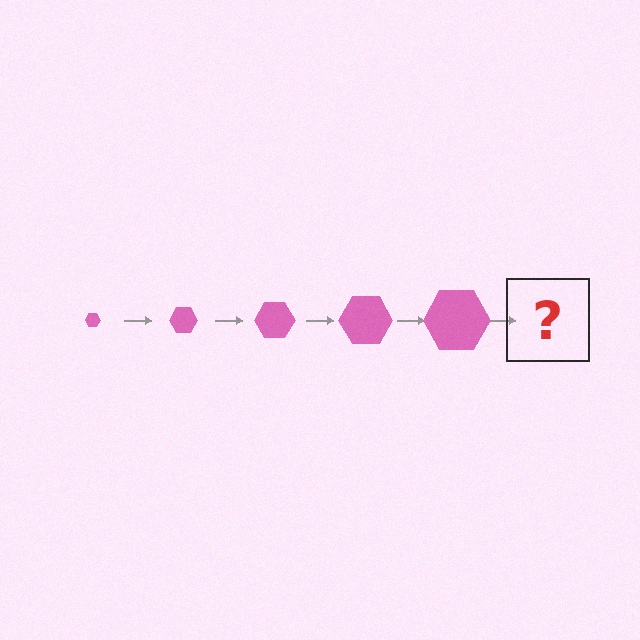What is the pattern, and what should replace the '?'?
The pattern is that the hexagon gets progressively larger each step. The '?' should be a pink hexagon, larger than the previous one.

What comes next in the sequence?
The next element should be a pink hexagon, larger than the previous one.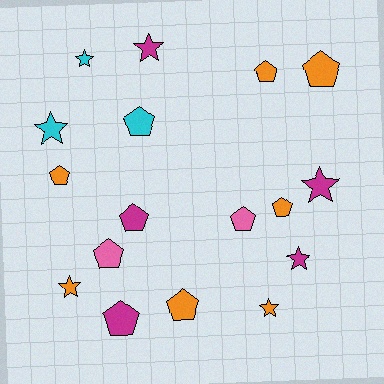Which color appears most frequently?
Orange, with 7 objects.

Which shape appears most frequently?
Pentagon, with 10 objects.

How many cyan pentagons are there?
There is 1 cyan pentagon.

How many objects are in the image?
There are 17 objects.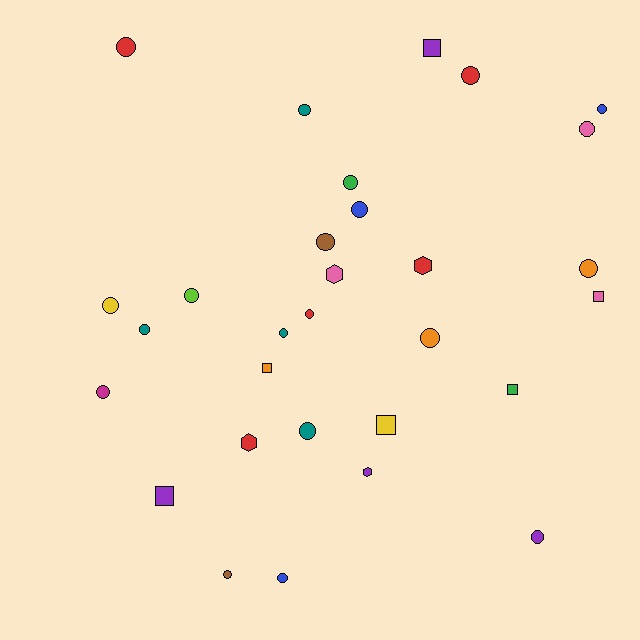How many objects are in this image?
There are 30 objects.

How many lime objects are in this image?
There is 1 lime object.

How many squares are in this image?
There are 6 squares.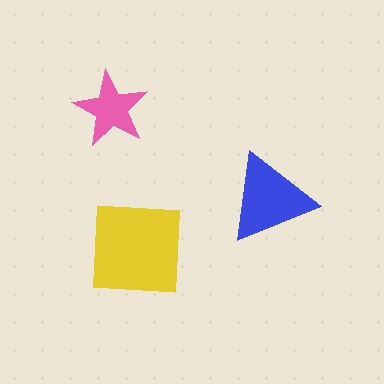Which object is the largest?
The yellow square.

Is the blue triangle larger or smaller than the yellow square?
Smaller.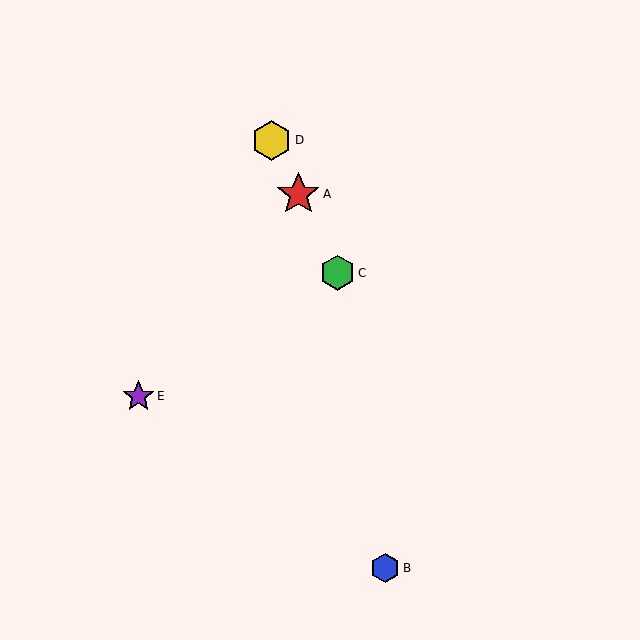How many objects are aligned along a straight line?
3 objects (A, C, D) are aligned along a straight line.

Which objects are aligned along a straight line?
Objects A, C, D are aligned along a straight line.